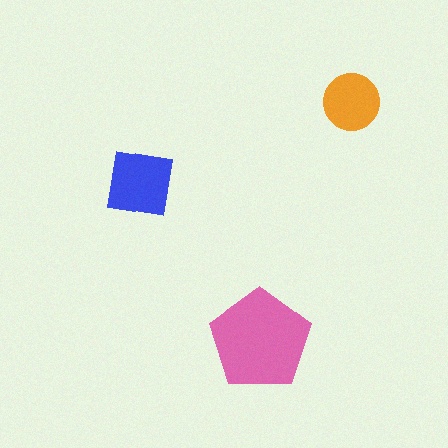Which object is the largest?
The pink pentagon.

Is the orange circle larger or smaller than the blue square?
Smaller.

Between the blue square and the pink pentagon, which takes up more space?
The pink pentagon.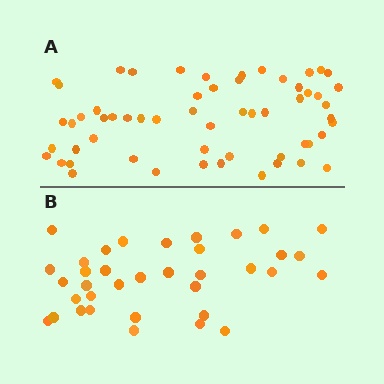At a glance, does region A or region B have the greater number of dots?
Region A (the top region) has more dots.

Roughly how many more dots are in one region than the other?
Region A has approximately 20 more dots than region B.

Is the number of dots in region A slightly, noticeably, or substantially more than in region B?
Region A has substantially more. The ratio is roughly 1.6 to 1.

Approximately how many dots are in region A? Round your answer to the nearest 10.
About 60 dots. (The exact count is 58, which rounds to 60.)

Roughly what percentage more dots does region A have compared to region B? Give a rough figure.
About 60% more.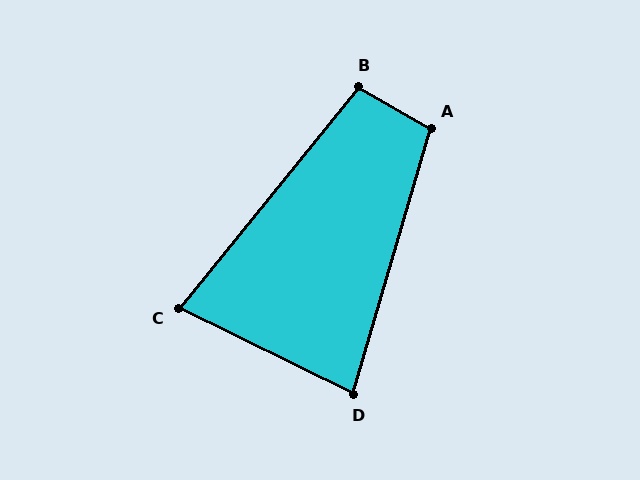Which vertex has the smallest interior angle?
C, at approximately 77 degrees.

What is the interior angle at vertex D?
Approximately 80 degrees (acute).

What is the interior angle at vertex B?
Approximately 100 degrees (obtuse).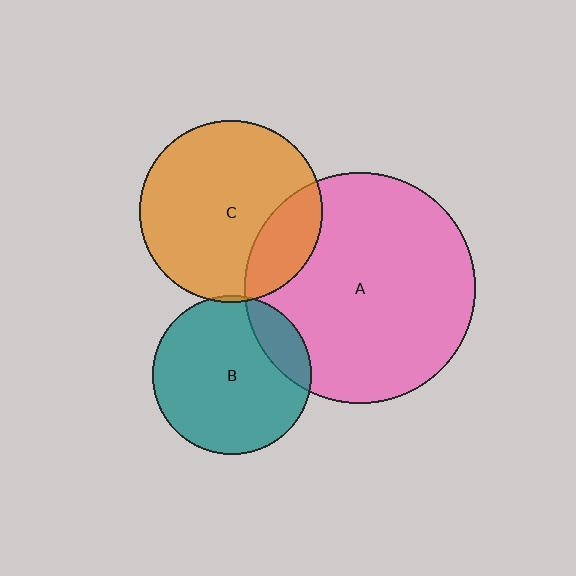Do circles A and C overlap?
Yes.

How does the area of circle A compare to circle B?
Approximately 2.1 times.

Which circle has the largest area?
Circle A (pink).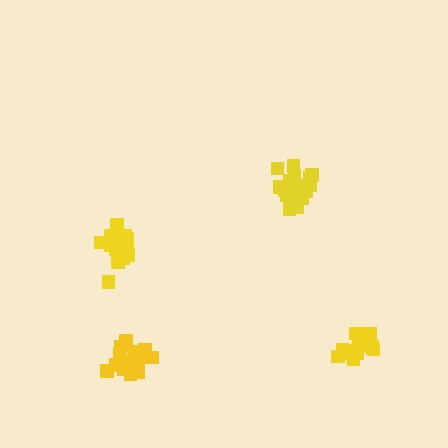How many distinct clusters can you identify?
There are 4 distinct clusters.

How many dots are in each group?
Group 1: 21 dots, Group 2: 21 dots, Group 3: 17 dots, Group 4: 18 dots (77 total).